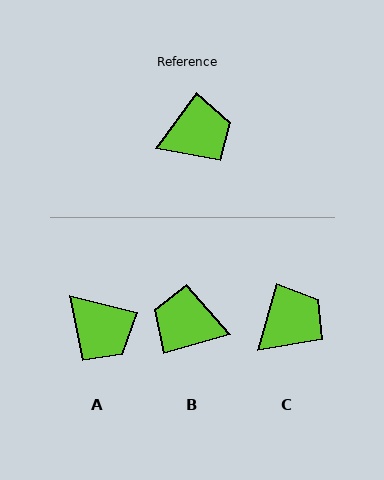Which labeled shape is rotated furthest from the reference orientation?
B, about 142 degrees away.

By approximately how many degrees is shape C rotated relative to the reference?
Approximately 20 degrees counter-clockwise.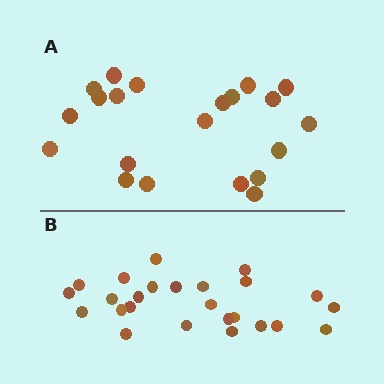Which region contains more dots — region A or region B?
Region B (the bottom region) has more dots.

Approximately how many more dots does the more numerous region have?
Region B has about 4 more dots than region A.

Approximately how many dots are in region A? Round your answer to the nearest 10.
About 20 dots. (The exact count is 21, which rounds to 20.)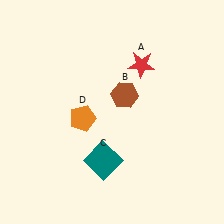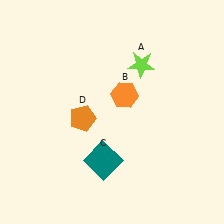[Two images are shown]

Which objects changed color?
A changed from red to lime. B changed from brown to orange.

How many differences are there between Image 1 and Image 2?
There are 2 differences between the two images.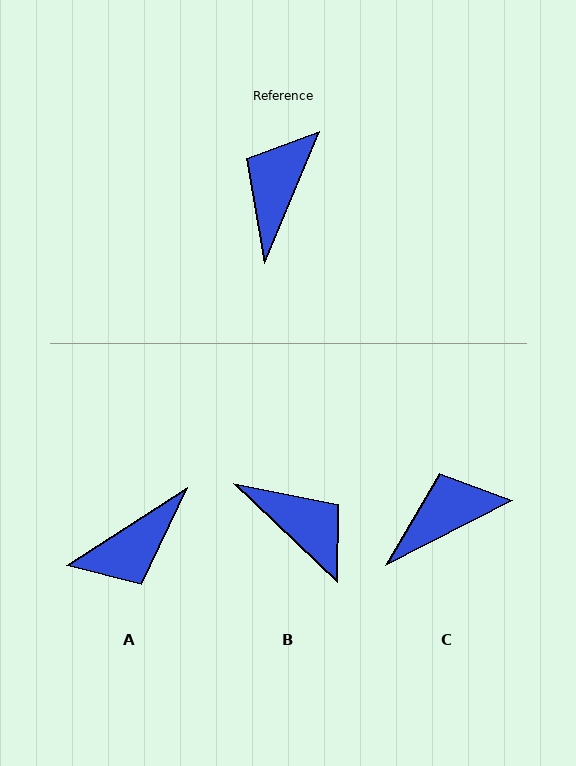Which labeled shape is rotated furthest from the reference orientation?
A, about 146 degrees away.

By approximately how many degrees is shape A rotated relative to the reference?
Approximately 146 degrees counter-clockwise.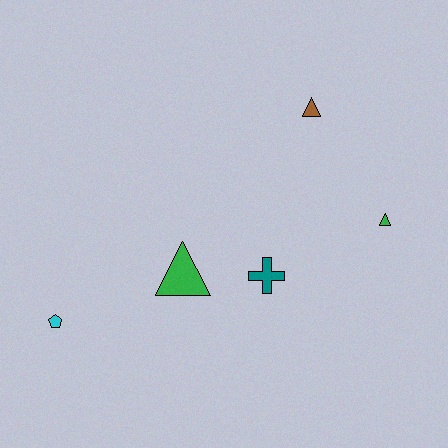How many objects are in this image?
There are 5 objects.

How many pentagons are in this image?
There is 1 pentagon.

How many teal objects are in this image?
There is 1 teal object.